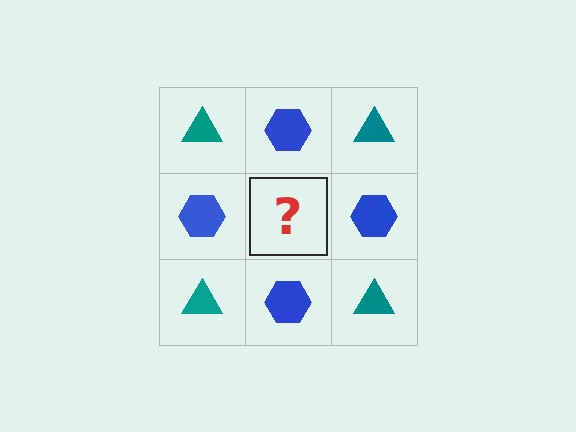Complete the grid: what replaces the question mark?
The question mark should be replaced with a teal triangle.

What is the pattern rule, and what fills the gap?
The rule is that it alternates teal triangle and blue hexagon in a checkerboard pattern. The gap should be filled with a teal triangle.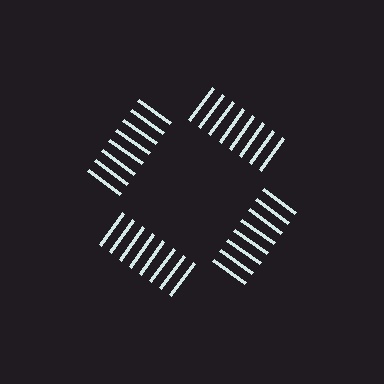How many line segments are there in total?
32 — 8 along each of the 4 edges.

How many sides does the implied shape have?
4 sides — the line-ends trace a square.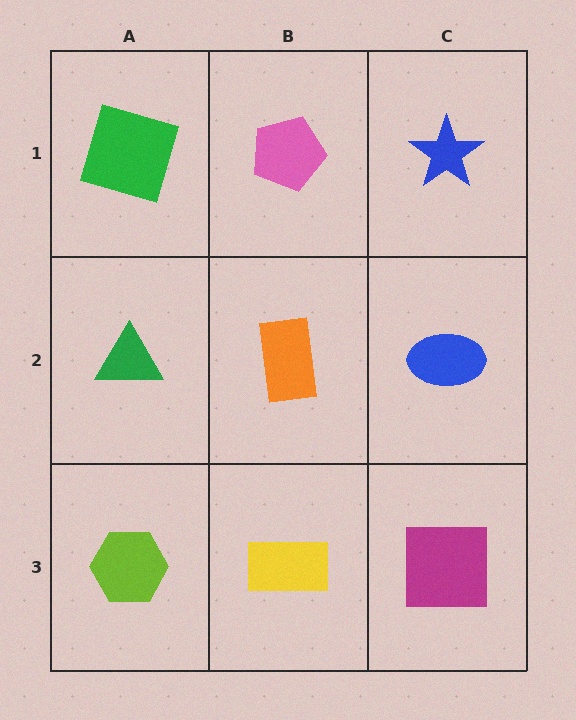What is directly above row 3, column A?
A green triangle.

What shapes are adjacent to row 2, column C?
A blue star (row 1, column C), a magenta square (row 3, column C), an orange rectangle (row 2, column B).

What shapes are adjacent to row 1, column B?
An orange rectangle (row 2, column B), a green square (row 1, column A), a blue star (row 1, column C).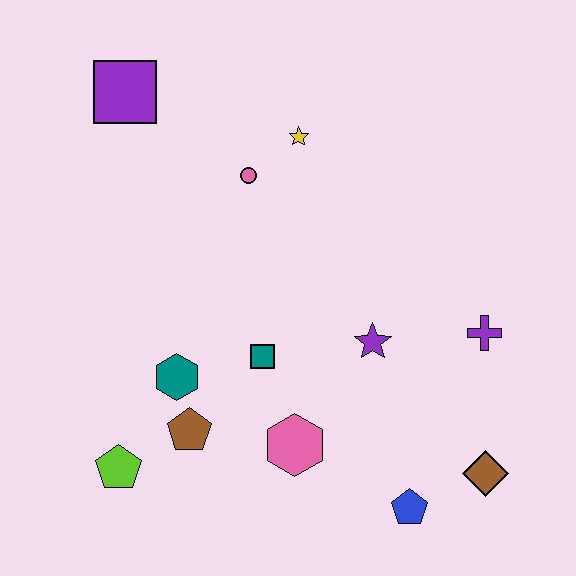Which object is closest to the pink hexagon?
The teal square is closest to the pink hexagon.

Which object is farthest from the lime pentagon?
The purple cross is farthest from the lime pentagon.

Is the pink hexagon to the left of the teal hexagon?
No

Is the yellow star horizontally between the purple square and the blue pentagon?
Yes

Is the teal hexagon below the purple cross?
Yes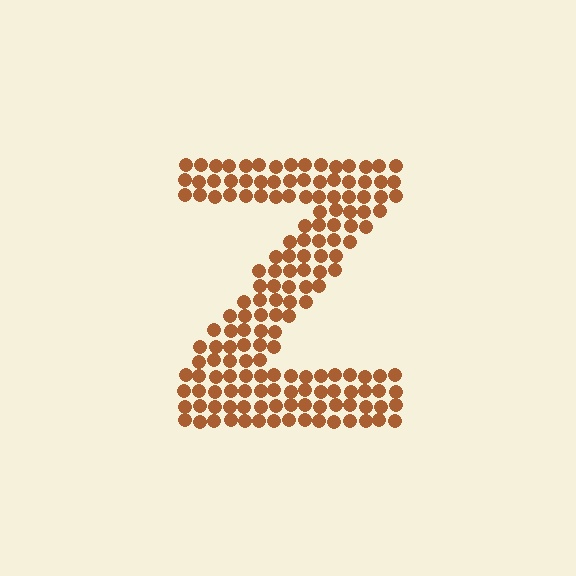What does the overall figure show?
The overall figure shows the letter Z.